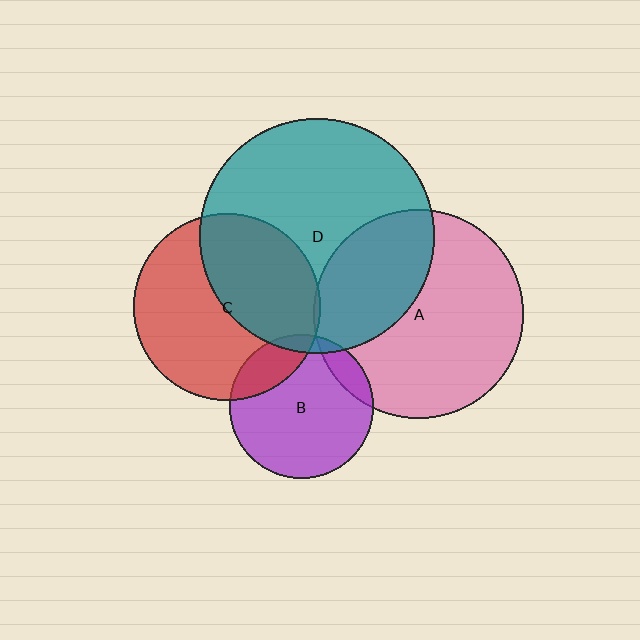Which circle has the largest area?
Circle D (teal).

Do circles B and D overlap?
Yes.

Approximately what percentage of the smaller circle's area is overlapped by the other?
Approximately 5%.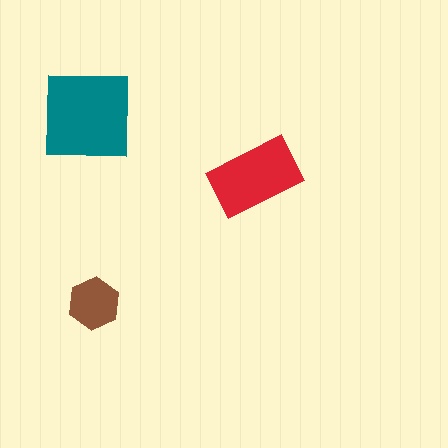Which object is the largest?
The teal square.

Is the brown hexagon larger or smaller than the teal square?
Smaller.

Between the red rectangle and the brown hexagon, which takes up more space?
The red rectangle.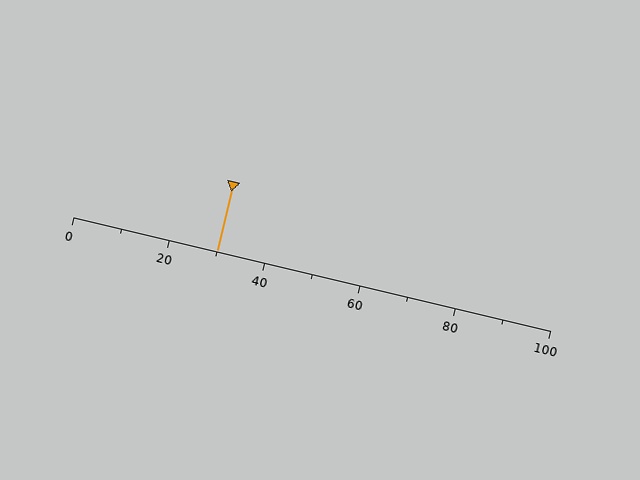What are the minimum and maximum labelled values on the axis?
The axis runs from 0 to 100.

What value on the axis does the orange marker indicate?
The marker indicates approximately 30.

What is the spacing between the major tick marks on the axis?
The major ticks are spaced 20 apart.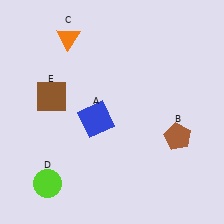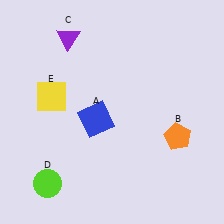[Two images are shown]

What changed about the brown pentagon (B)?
In Image 1, B is brown. In Image 2, it changed to orange.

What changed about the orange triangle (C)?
In Image 1, C is orange. In Image 2, it changed to purple.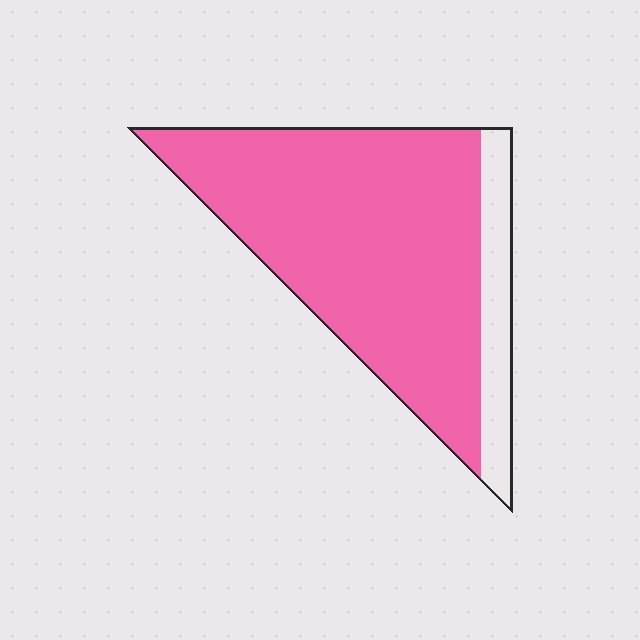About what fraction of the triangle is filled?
About five sixths (5/6).